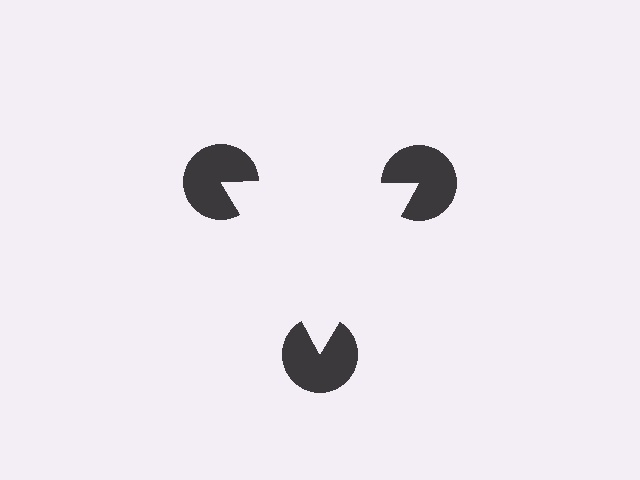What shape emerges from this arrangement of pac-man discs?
An illusory triangle — its edges are inferred from the aligned wedge cuts in the pac-man discs, not physically drawn.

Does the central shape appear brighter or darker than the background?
It typically appears slightly brighter than the background, even though no actual brightness change is drawn.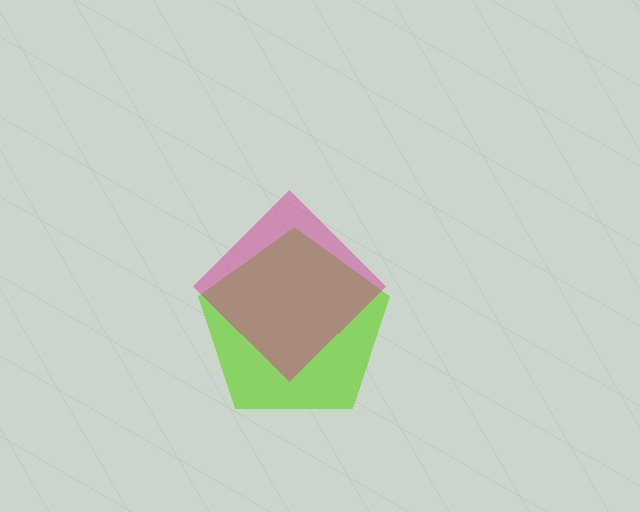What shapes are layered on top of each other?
The layered shapes are: a lime pentagon, a magenta diamond.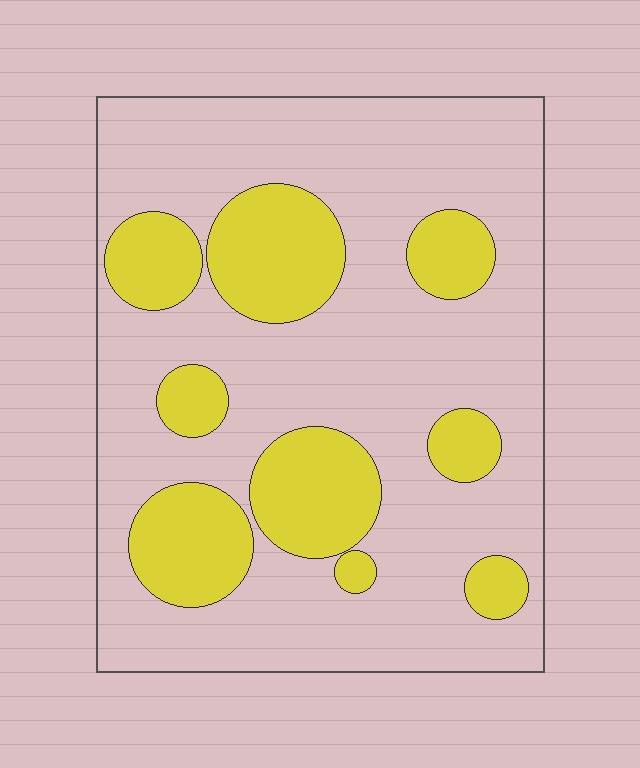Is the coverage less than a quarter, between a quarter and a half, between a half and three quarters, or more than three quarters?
Between a quarter and a half.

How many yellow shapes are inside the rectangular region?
9.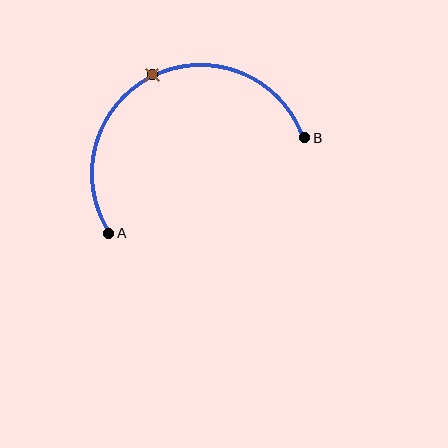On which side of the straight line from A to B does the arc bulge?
The arc bulges above the straight line connecting A and B.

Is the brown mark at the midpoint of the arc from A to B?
Yes. The brown mark lies on the arc at equal arc-length from both A and B — it is the arc midpoint.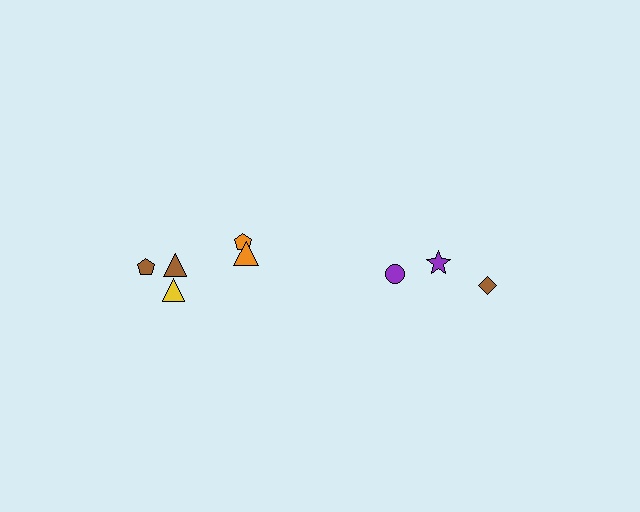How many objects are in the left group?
There are 5 objects.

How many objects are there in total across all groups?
There are 8 objects.